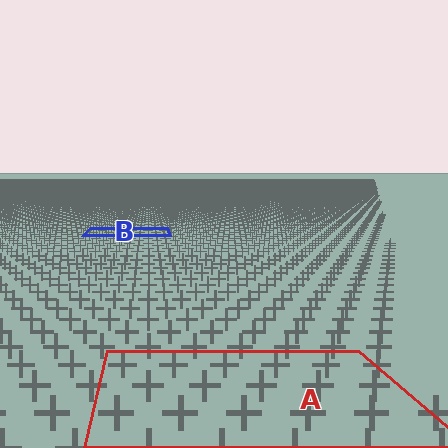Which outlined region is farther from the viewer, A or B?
Region B is farther from the viewer — the texture elements inside it appear smaller and more densely packed.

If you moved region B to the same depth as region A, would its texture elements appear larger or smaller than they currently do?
They would appear larger. At a closer depth, the same texture elements are projected at a bigger on-screen size.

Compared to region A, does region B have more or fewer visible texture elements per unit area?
Region B has more texture elements per unit area — they are packed more densely because it is farther away.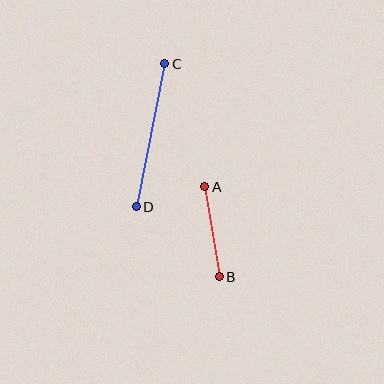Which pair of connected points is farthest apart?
Points C and D are farthest apart.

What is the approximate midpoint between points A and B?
The midpoint is at approximately (212, 232) pixels.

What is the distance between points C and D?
The distance is approximately 146 pixels.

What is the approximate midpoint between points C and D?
The midpoint is at approximately (150, 135) pixels.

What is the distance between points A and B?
The distance is approximately 91 pixels.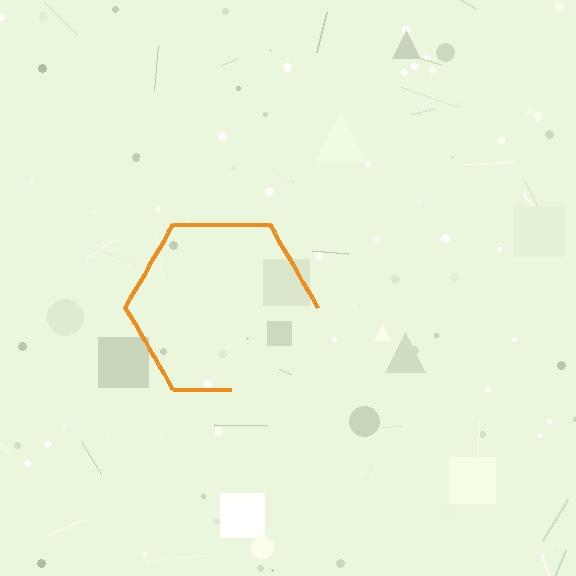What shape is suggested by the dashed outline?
The dashed outline suggests a hexagon.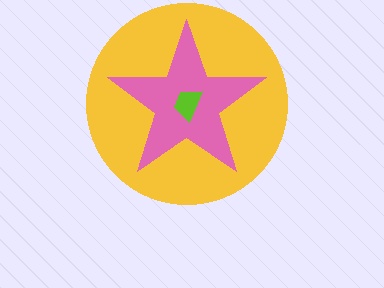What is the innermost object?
The lime trapezoid.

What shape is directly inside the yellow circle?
The pink star.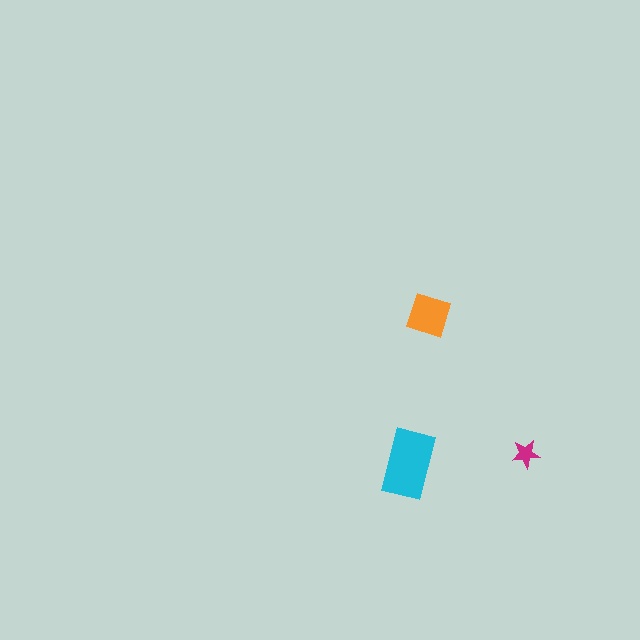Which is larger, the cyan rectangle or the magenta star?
The cyan rectangle.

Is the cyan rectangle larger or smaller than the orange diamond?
Larger.